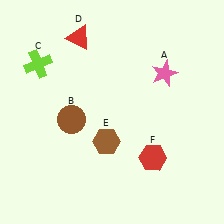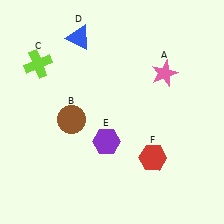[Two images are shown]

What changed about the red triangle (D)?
In Image 1, D is red. In Image 2, it changed to blue.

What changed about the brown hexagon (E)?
In Image 1, E is brown. In Image 2, it changed to purple.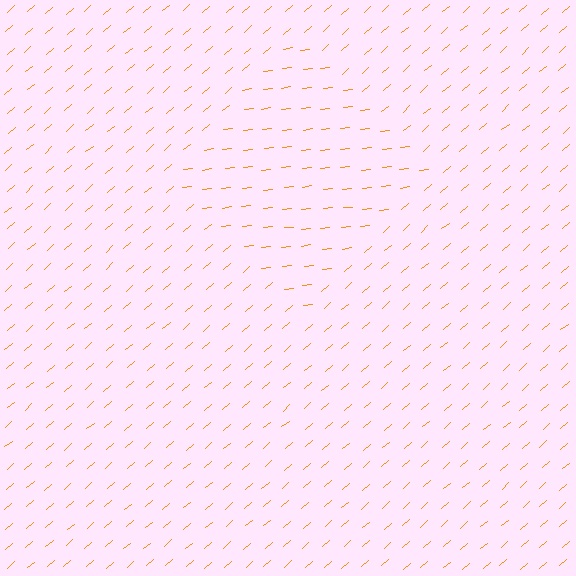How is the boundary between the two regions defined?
The boundary is defined purely by a change in line orientation (approximately 33 degrees difference). All lines are the same color and thickness.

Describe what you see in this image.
The image is filled with small orange line segments. A diamond region in the image has lines oriented differently from the surrounding lines, creating a visible texture boundary.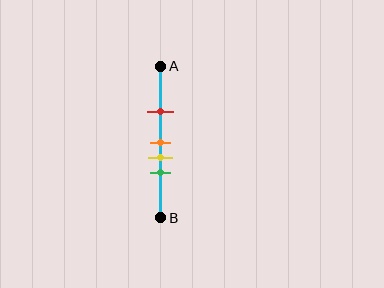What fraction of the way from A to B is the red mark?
The red mark is approximately 30% (0.3) of the way from A to B.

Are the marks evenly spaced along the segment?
No, the marks are not evenly spaced.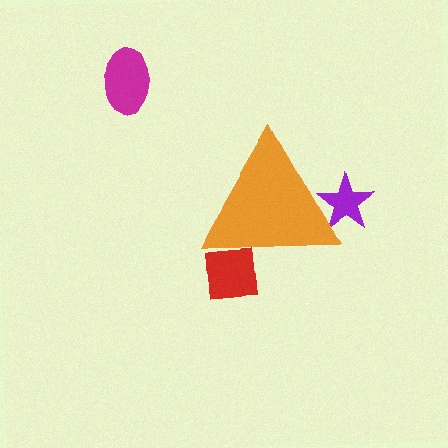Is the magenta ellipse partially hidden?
No, the magenta ellipse is fully visible.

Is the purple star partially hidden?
Yes, the purple star is partially hidden behind the orange triangle.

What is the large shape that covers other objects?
An orange triangle.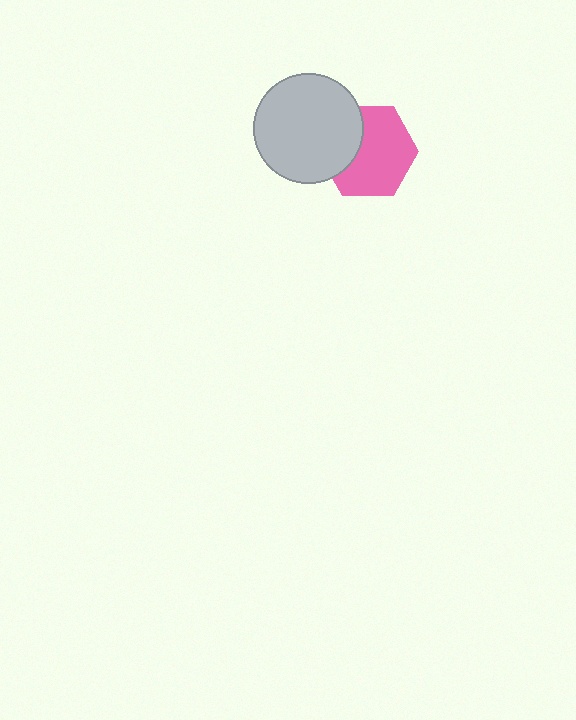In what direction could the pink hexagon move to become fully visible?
The pink hexagon could move right. That would shift it out from behind the light gray circle entirely.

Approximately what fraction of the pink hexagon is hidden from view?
Roughly 31% of the pink hexagon is hidden behind the light gray circle.